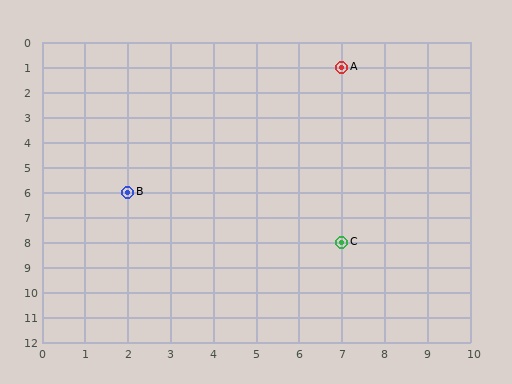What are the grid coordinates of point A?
Point A is at grid coordinates (7, 1).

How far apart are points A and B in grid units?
Points A and B are 5 columns and 5 rows apart (about 7.1 grid units diagonally).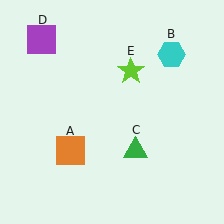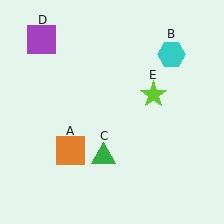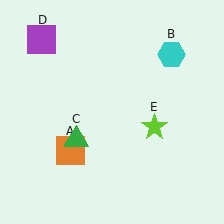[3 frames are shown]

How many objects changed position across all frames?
2 objects changed position: green triangle (object C), lime star (object E).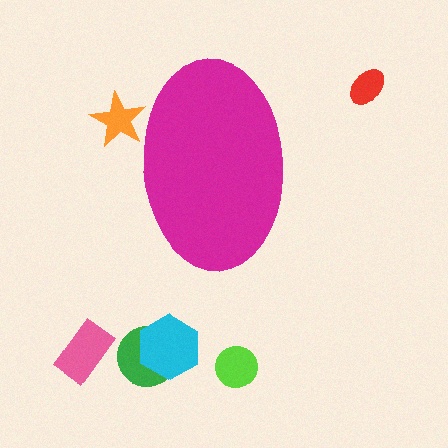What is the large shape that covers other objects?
A magenta ellipse.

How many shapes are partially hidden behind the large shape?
1 shape is partially hidden.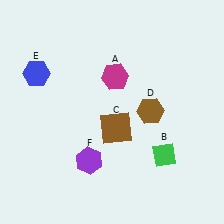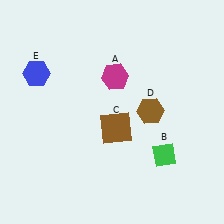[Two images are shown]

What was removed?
The purple hexagon (F) was removed in Image 2.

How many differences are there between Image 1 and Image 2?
There is 1 difference between the two images.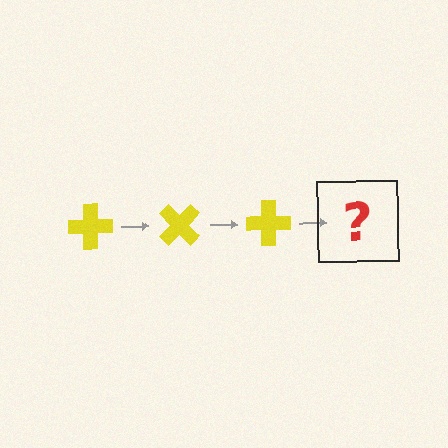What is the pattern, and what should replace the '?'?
The pattern is that the cross rotates 45 degrees each step. The '?' should be a yellow cross rotated 135 degrees.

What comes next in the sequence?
The next element should be a yellow cross rotated 135 degrees.